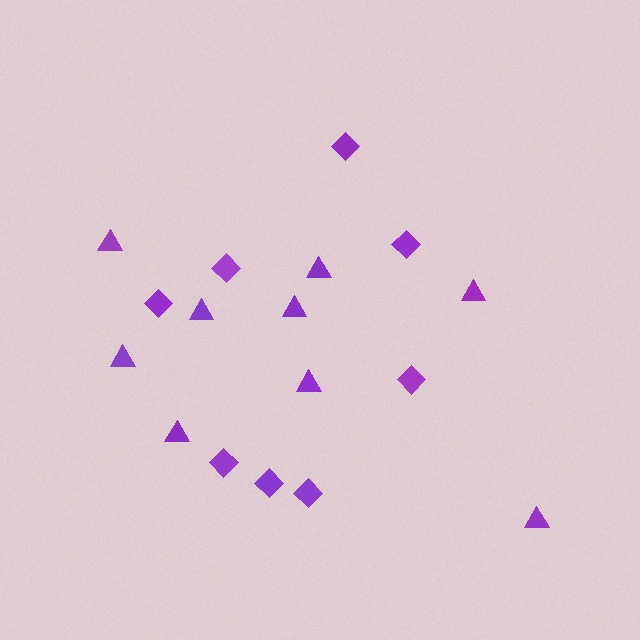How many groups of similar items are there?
There are 2 groups: one group of diamonds (8) and one group of triangles (9).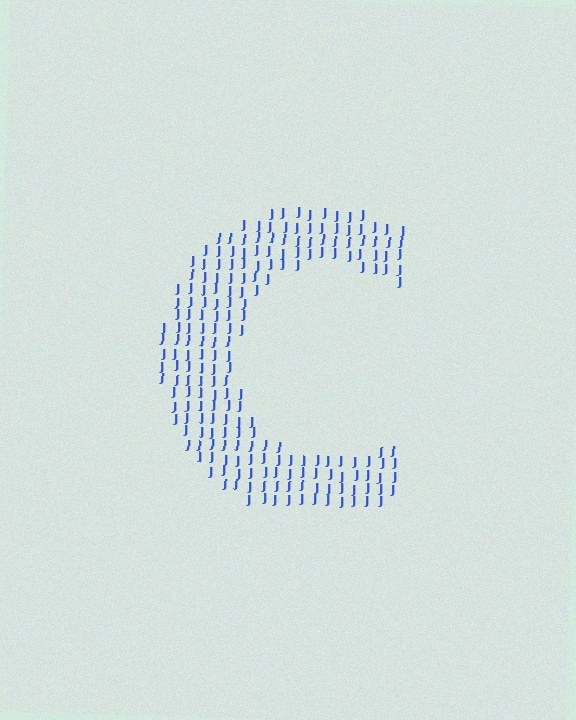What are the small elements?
The small elements are letter J's.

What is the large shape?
The large shape is the letter C.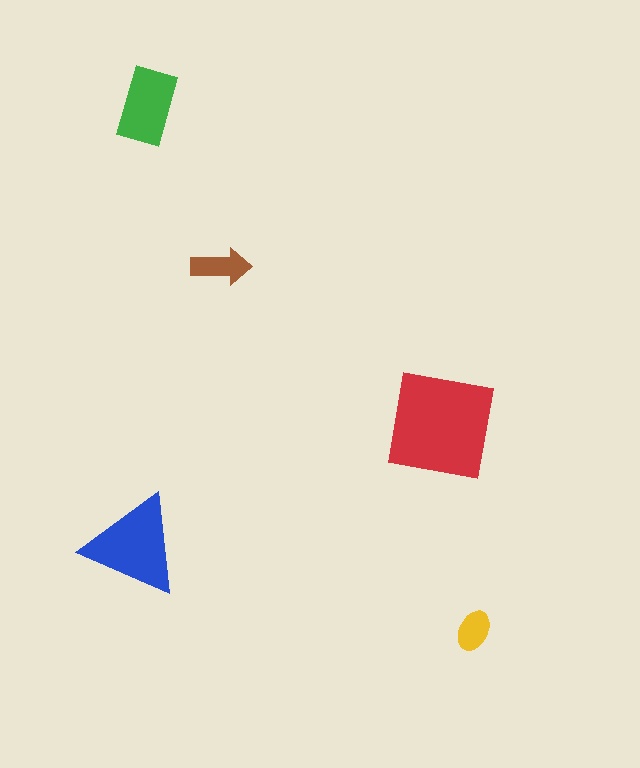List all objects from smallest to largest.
The yellow ellipse, the brown arrow, the green rectangle, the blue triangle, the red square.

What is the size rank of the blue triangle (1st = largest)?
2nd.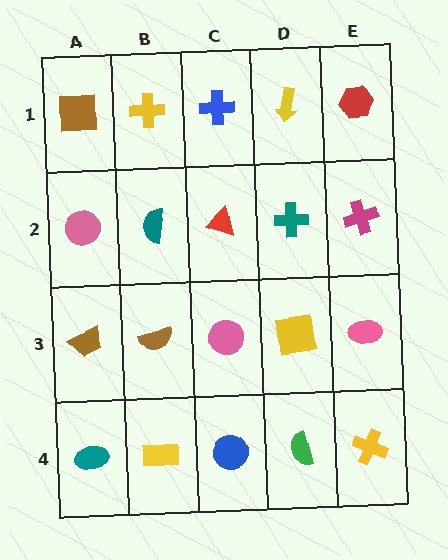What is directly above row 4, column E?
A pink ellipse.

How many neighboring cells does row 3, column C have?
4.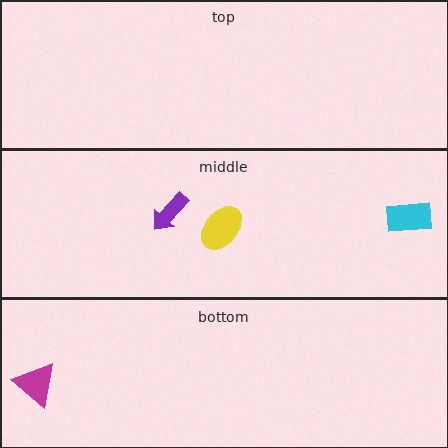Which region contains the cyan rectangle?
The middle region.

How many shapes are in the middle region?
3.